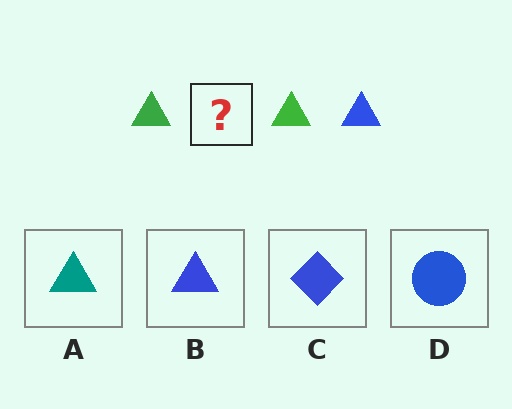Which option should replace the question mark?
Option B.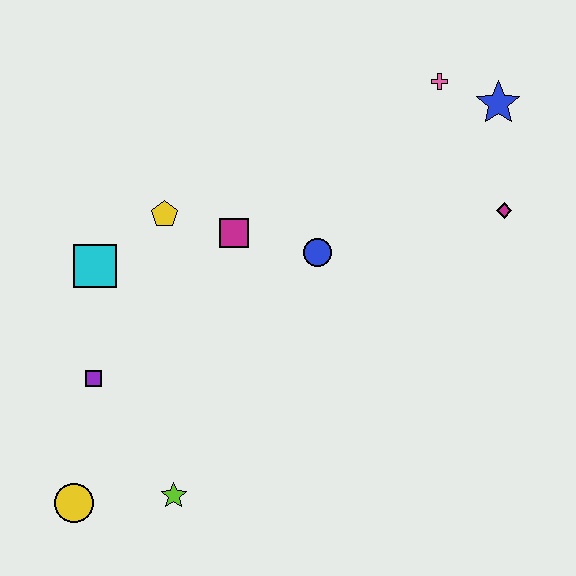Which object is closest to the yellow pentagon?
The magenta square is closest to the yellow pentagon.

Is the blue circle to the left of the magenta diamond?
Yes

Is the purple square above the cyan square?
No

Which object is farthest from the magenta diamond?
The yellow circle is farthest from the magenta diamond.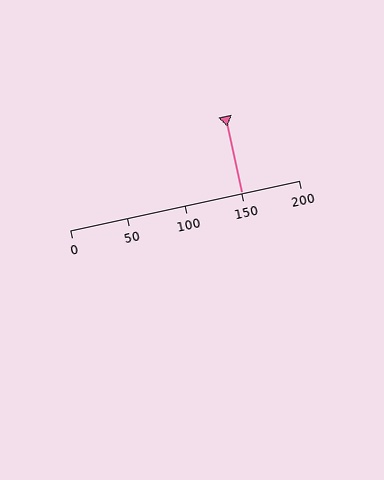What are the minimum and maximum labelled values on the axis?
The axis runs from 0 to 200.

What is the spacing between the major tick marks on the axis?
The major ticks are spaced 50 apart.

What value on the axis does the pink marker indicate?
The marker indicates approximately 150.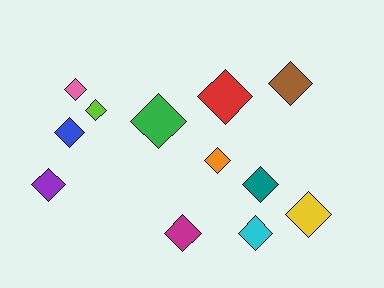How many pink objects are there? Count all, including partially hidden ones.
There is 1 pink object.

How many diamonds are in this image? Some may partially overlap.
There are 12 diamonds.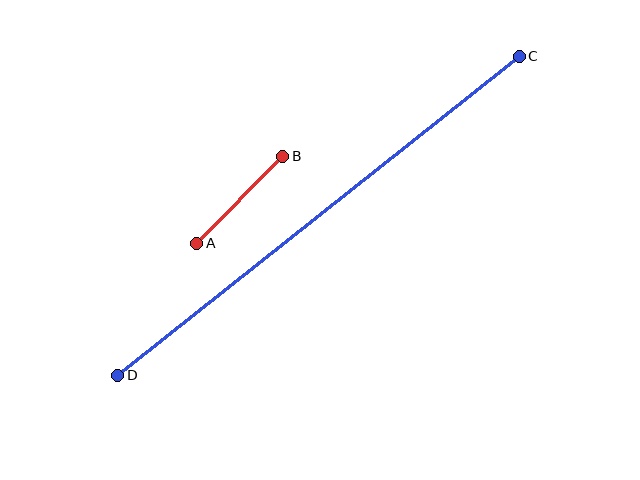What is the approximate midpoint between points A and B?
The midpoint is at approximately (240, 200) pixels.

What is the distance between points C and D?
The distance is approximately 513 pixels.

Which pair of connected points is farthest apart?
Points C and D are farthest apart.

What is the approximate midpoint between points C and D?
The midpoint is at approximately (319, 216) pixels.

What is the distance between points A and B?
The distance is approximately 123 pixels.